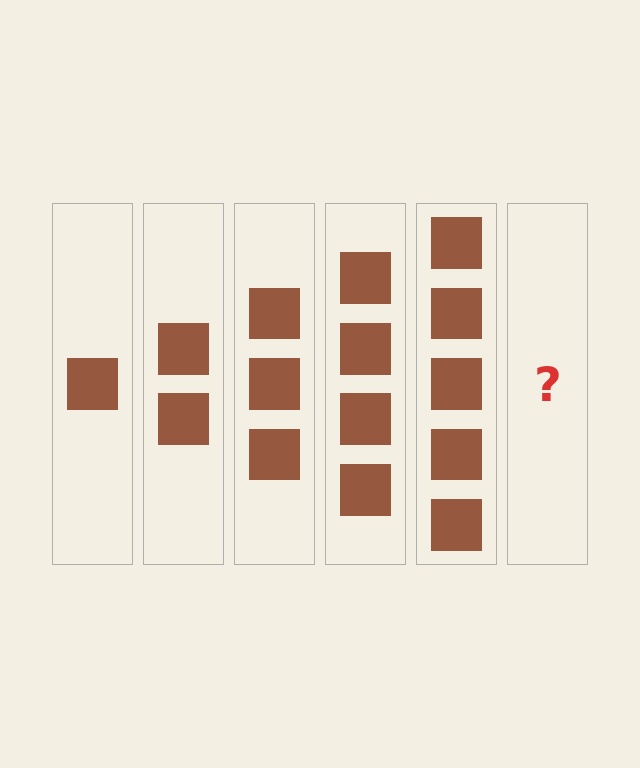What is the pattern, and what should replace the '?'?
The pattern is that each step adds one more square. The '?' should be 6 squares.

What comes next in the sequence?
The next element should be 6 squares.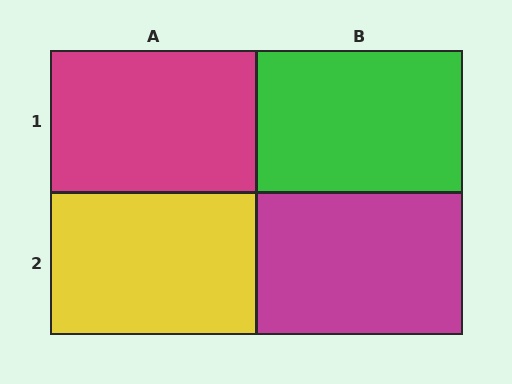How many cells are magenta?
2 cells are magenta.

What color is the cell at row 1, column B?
Green.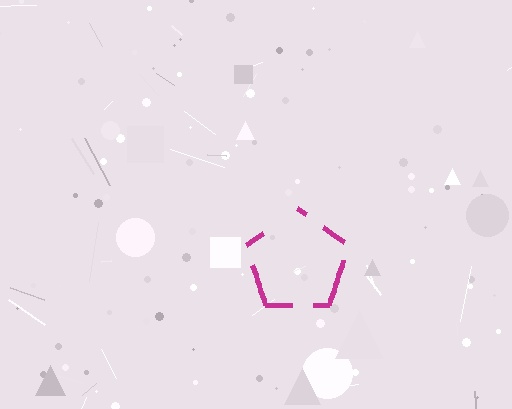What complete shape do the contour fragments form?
The contour fragments form a pentagon.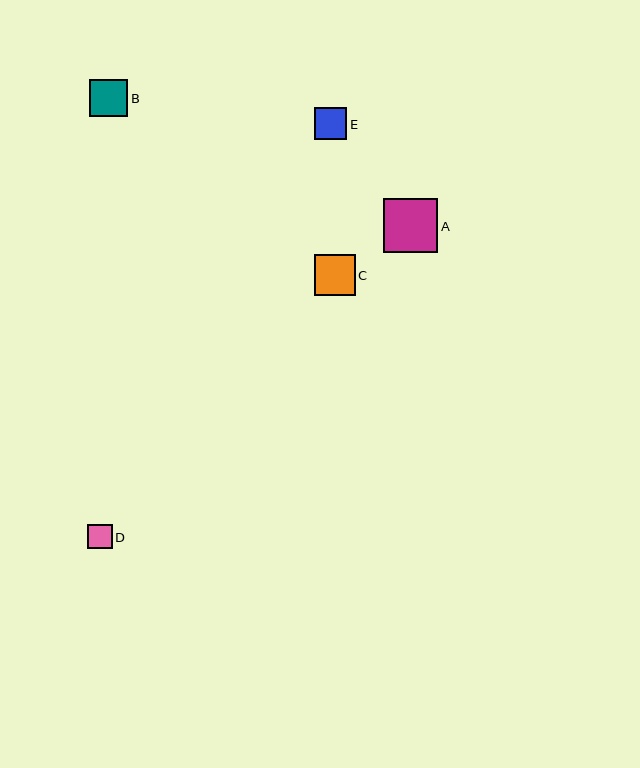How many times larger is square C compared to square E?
Square C is approximately 1.3 times the size of square E.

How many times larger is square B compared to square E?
Square B is approximately 1.2 times the size of square E.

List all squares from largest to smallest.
From largest to smallest: A, C, B, E, D.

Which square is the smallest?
Square D is the smallest with a size of approximately 25 pixels.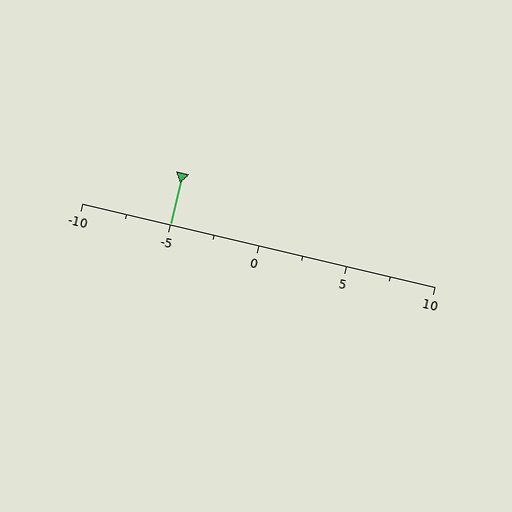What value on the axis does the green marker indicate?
The marker indicates approximately -5.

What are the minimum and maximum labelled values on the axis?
The axis runs from -10 to 10.